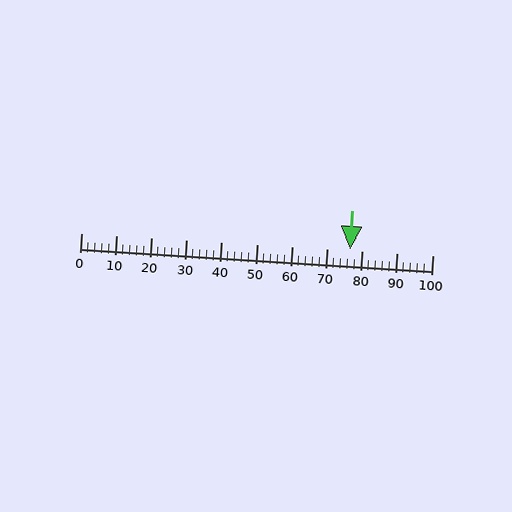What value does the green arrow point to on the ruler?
The green arrow points to approximately 77.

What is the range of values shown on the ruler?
The ruler shows values from 0 to 100.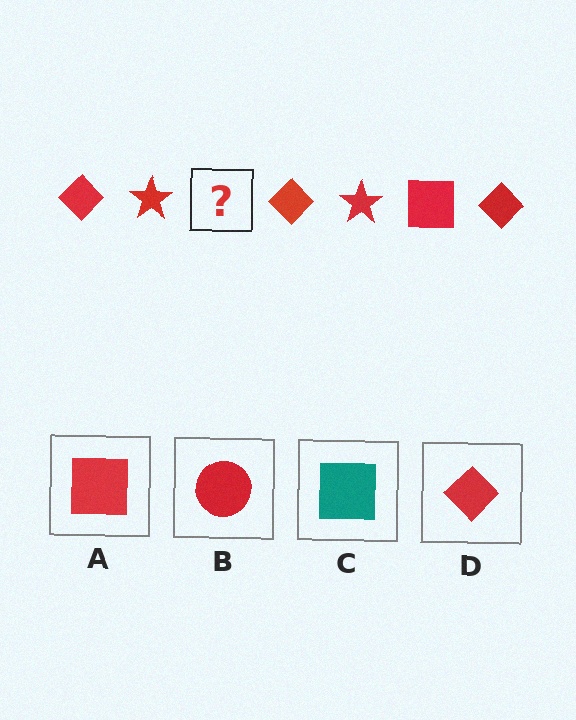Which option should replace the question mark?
Option A.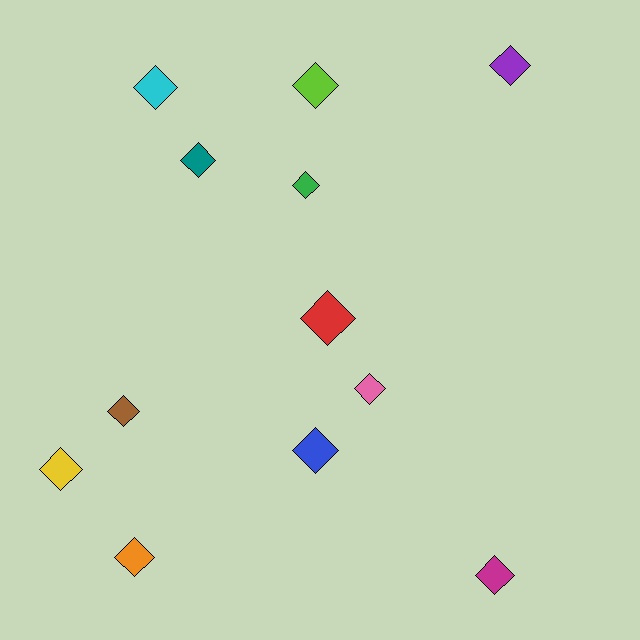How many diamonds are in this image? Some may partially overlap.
There are 12 diamonds.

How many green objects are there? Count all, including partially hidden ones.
There is 1 green object.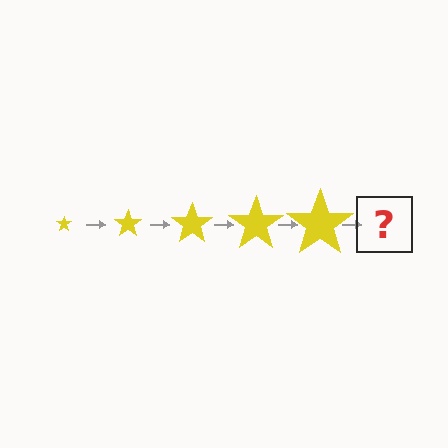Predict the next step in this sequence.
The next step is a yellow star, larger than the previous one.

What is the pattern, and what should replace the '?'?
The pattern is that the star gets progressively larger each step. The '?' should be a yellow star, larger than the previous one.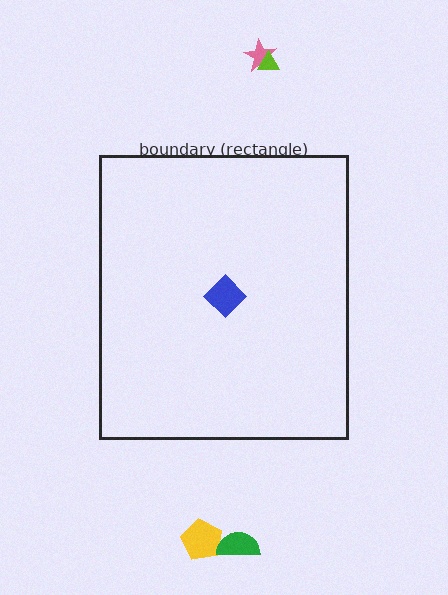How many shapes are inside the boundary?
1 inside, 4 outside.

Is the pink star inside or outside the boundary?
Outside.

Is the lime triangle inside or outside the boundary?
Outside.